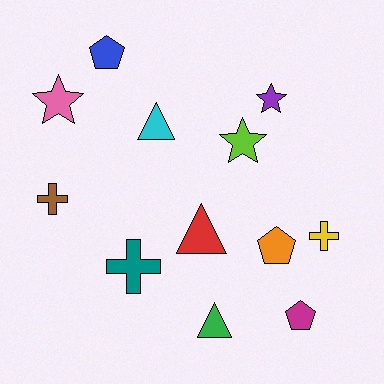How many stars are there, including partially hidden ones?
There are 3 stars.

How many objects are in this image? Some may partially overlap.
There are 12 objects.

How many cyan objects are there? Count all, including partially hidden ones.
There is 1 cyan object.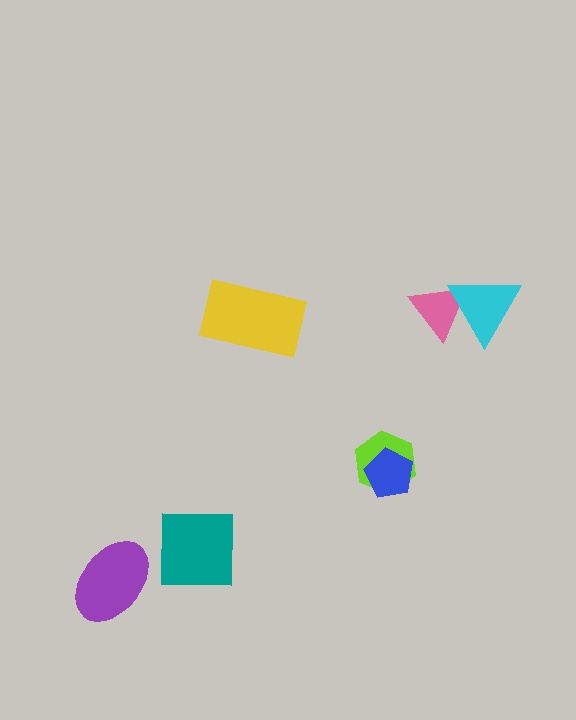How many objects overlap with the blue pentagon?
1 object overlaps with the blue pentagon.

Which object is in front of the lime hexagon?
The blue pentagon is in front of the lime hexagon.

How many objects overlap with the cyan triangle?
1 object overlaps with the cyan triangle.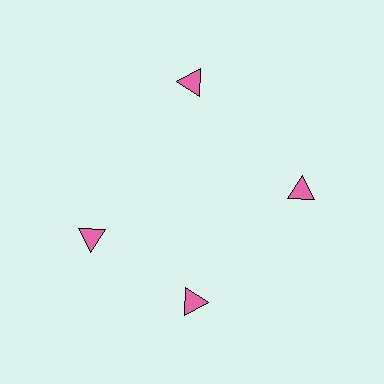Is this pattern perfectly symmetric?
No. The 4 pink triangles are arranged in a ring, but one element near the 9 o'clock position is rotated out of alignment along the ring, breaking the 4-fold rotational symmetry.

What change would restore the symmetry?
The symmetry would be restored by rotating it back into even spacing with its neighbors so that all 4 triangles sit at equal angles and equal distance from the center.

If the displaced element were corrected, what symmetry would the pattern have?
It would have 4-fold rotational symmetry — the pattern would map onto itself every 90 degrees.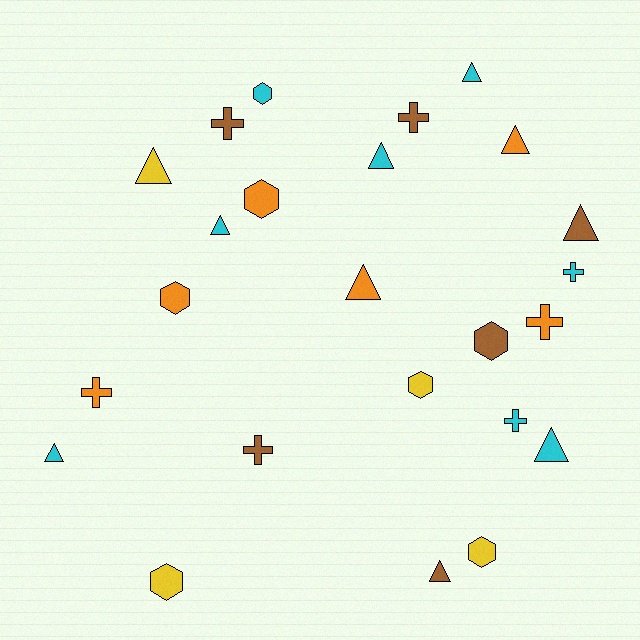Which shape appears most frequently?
Triangle, with 10 objects.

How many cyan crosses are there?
There are 2 cyan crosses.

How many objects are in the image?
There are 24 objects.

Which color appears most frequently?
Cyan, with 8 objects.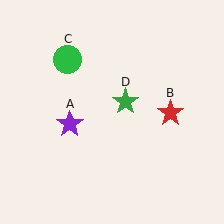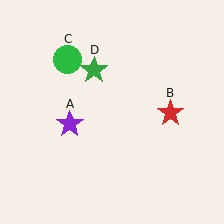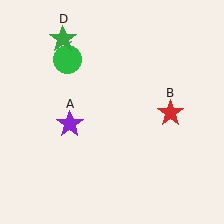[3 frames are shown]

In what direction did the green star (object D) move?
The green star (object D) moved up and to the left.